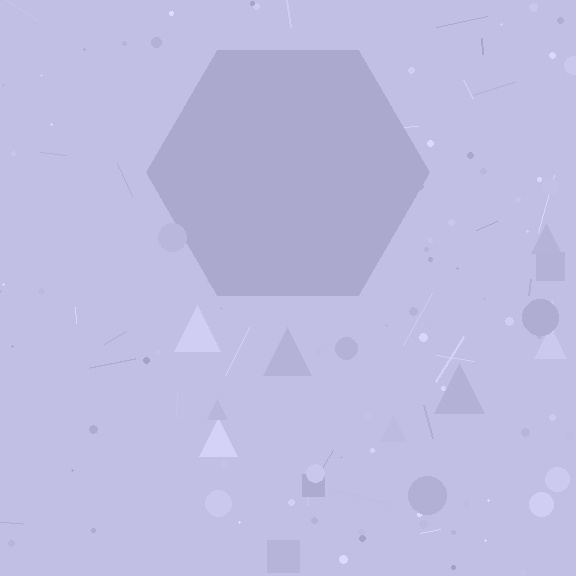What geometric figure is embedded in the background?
A hexagon is embedded in the background.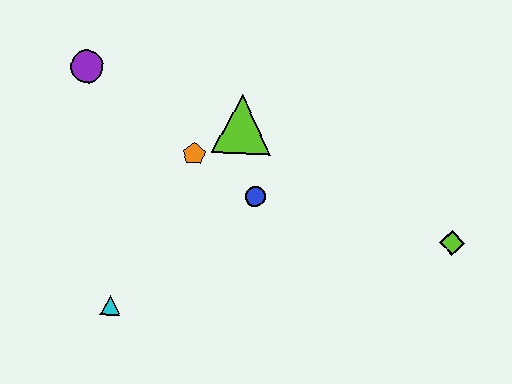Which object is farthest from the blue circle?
The purple circle is farthest from the blue circle.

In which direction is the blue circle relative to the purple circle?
The blue circle is to the right of the purple circle.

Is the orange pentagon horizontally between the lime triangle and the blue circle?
No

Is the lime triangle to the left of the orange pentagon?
No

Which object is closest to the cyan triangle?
The orange pentagon is closest to the cyan triangle.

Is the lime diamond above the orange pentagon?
No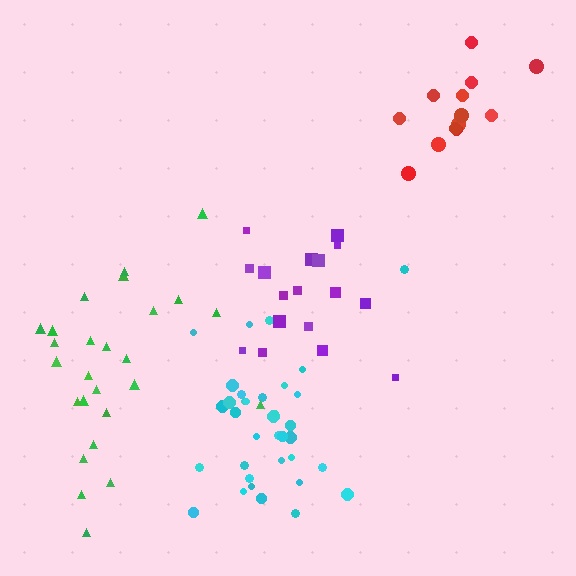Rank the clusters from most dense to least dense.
red, cyan, green, purple.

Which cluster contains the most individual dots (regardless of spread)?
Cyan (35).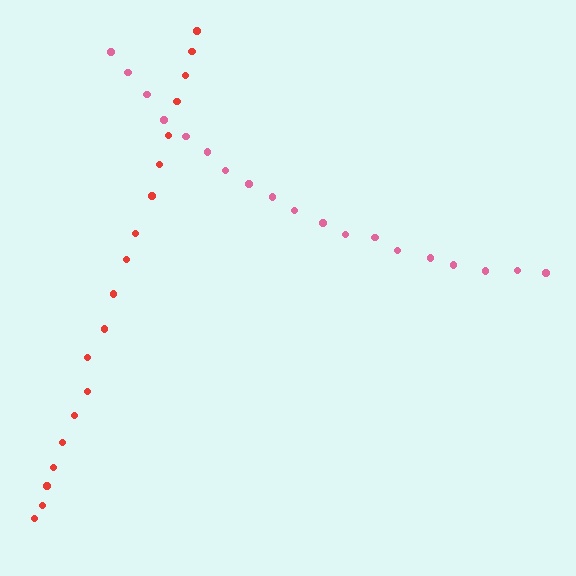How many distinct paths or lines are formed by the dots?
There are 2 distinct paths.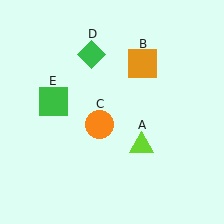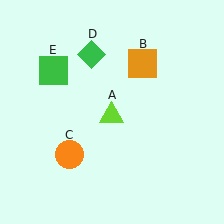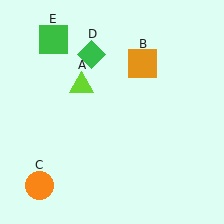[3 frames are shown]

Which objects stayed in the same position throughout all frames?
Orange square (object B) and green diamond (object D) remained stationary.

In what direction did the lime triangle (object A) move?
The lime triangle (object A) moved up and to the left.